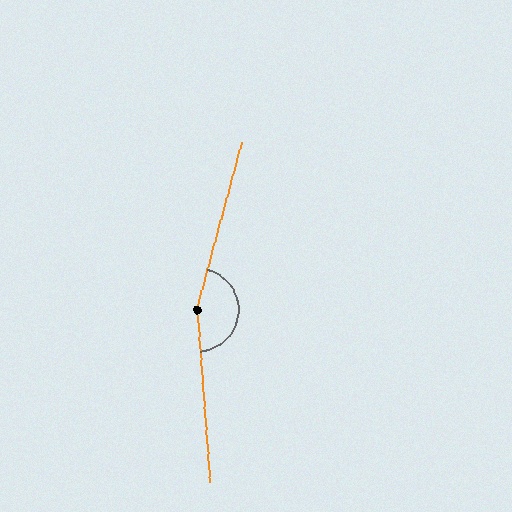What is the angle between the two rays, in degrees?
Approximately 161 degrees.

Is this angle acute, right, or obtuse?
It is obtuse.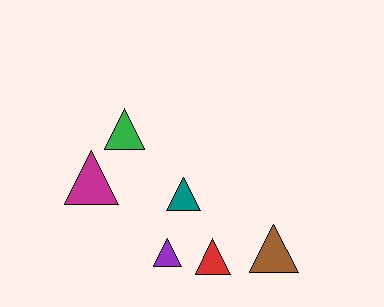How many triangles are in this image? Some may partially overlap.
There are 6 triangles.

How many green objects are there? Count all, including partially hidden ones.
There is 1 green object.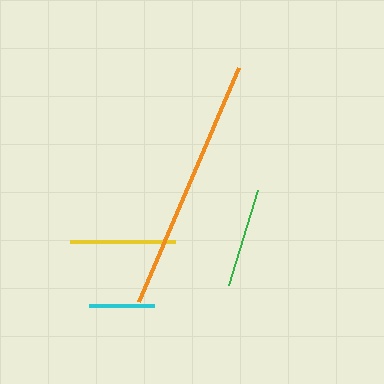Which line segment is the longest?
The orange line is the longest at approximately 255 pixels.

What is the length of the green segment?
The green segment is approximately 99 pixels long.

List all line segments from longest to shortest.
From longest to shortest: orange, yellow, green, cyan.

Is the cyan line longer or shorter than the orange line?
The orange line is longer than the cyan line.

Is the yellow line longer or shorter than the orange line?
The orange line is longer than the yellow line.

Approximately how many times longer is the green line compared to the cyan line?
The green line is approximately 1.5 times the length of the cyan line.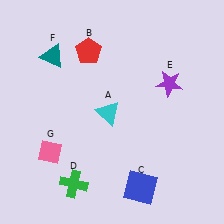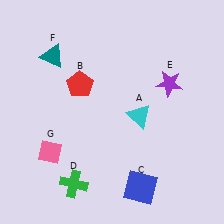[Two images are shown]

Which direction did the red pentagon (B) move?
The red pentagon (B) moved down.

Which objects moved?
The objects that moved are: the cyan triangle (A), the red pentagon (B).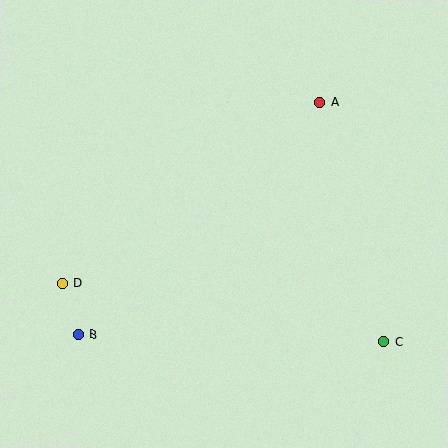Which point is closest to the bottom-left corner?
Point B is closest to the bottom-left corner.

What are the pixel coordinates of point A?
Point A is at (320, 103).